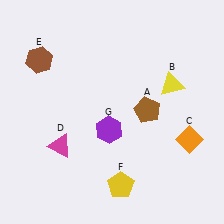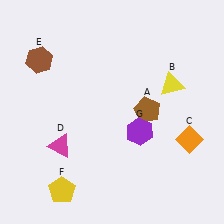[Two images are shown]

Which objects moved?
The objects that moved are: the yellow pentagon (F), the purple hexagon (G).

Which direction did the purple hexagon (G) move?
The purple hexagon (G) moved right.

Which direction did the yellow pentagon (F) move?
The yellow pentagon (F) moved left.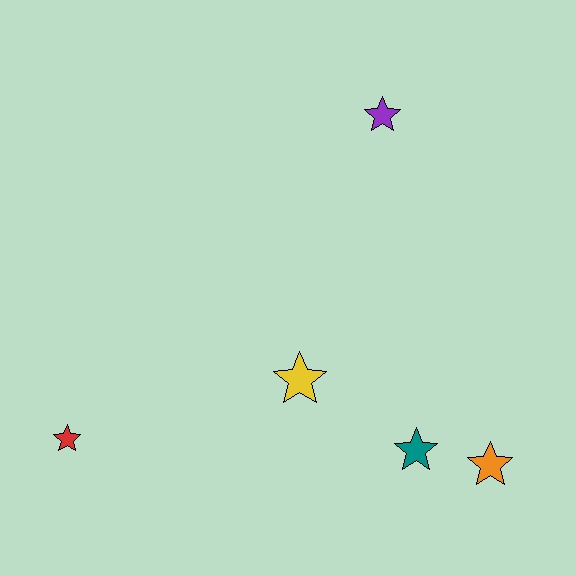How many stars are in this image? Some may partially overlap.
There are 5 stars.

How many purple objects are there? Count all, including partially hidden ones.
There is 1 purple object.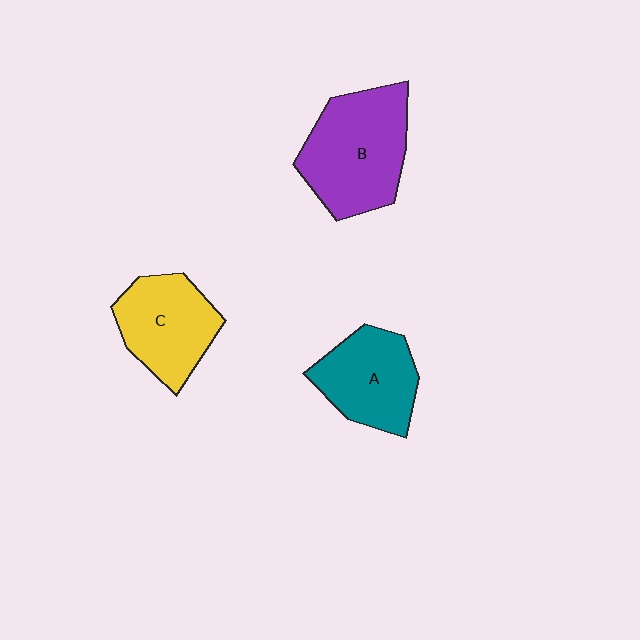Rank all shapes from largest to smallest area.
From largest to smallest: B (purple), C (yellow), A (teal).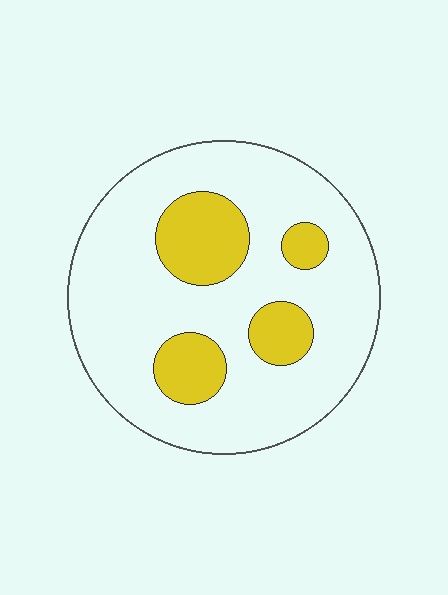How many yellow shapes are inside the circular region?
4.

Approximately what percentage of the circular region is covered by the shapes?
Approximately 20%.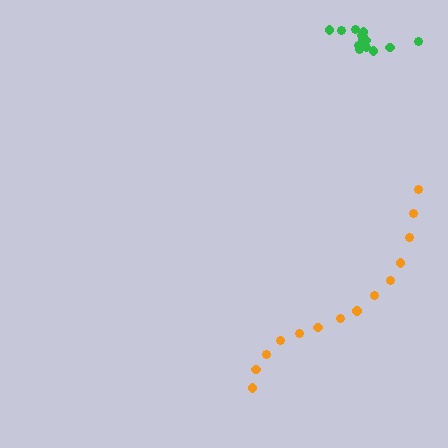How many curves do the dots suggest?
There are 2 distinct paths.